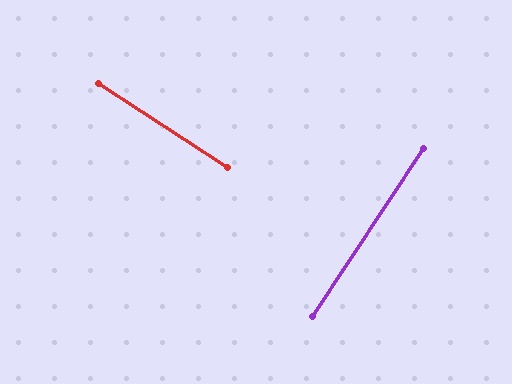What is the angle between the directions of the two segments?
Approximately 90 degrees.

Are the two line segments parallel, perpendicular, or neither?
Perpendicular — they meet at approximately 90°.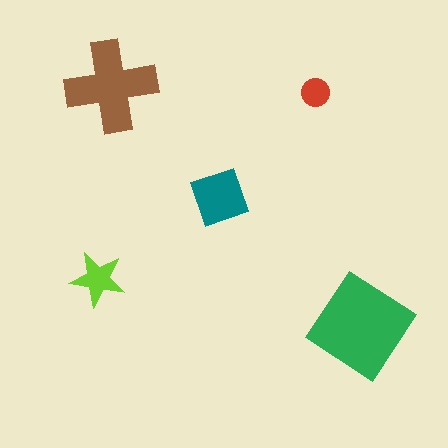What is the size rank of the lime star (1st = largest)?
4th.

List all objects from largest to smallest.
The green diamond, the brown cross, the teal square, the lime star, the red circle.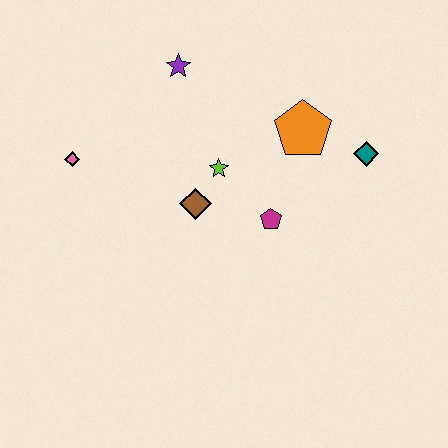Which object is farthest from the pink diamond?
The teal diamond is farthest from the pink diamond.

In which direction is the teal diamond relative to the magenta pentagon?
The teal diamond is to the right of the magenta pentagon.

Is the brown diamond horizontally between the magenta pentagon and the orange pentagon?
No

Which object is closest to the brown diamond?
The lime star is closest to the brown diamond.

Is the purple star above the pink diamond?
Yes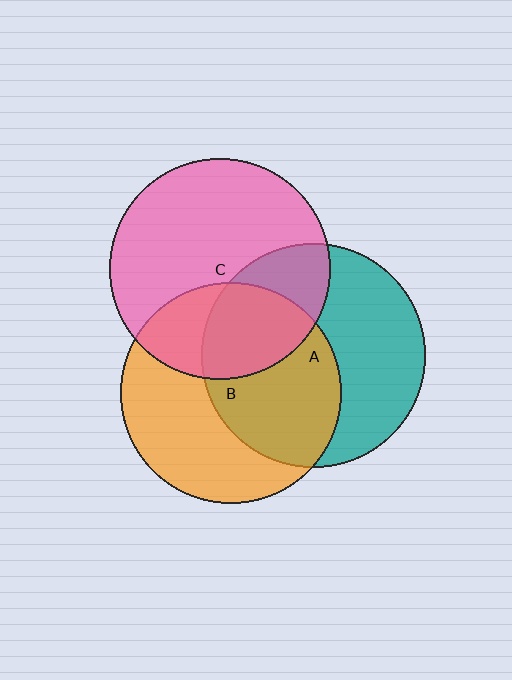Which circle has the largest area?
Circle A (teal).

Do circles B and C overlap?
Yes.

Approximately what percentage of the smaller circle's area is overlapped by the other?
Approximately 30%.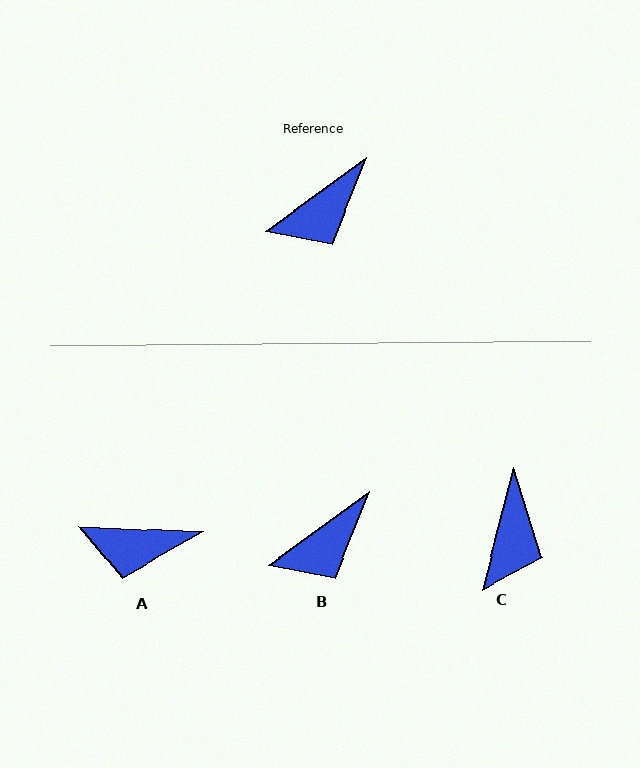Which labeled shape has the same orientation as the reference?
B.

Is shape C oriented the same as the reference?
No, it is off by about 39 degrees.